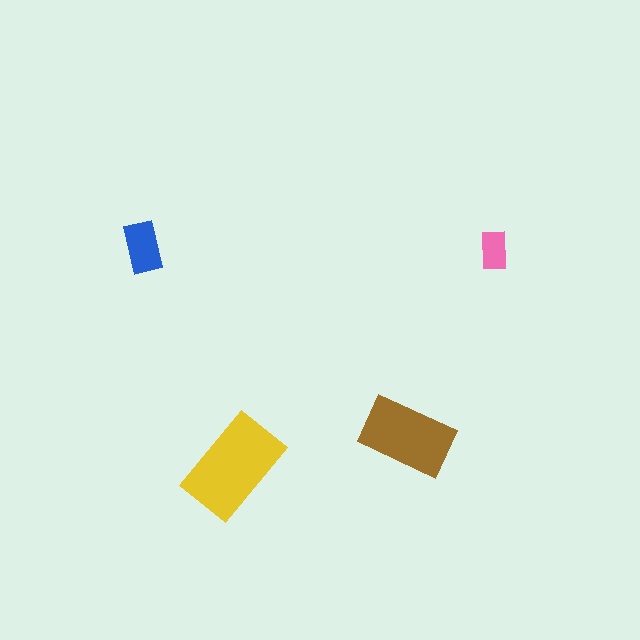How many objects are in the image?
There are 4 objects in the image.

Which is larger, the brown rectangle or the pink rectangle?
The brown one.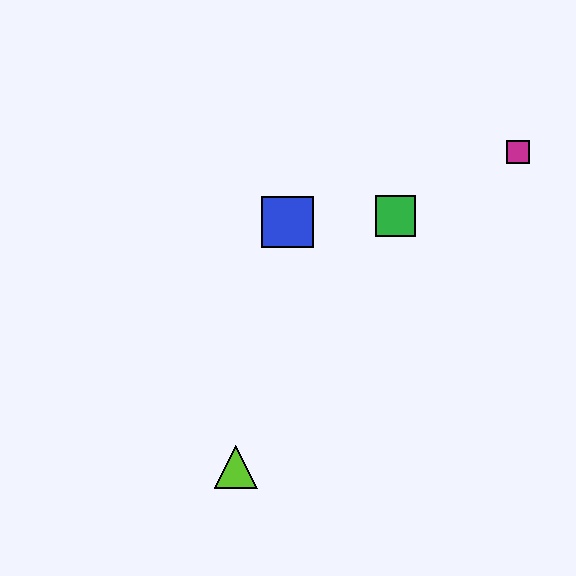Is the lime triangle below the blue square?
Yes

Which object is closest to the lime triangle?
The blue square is closest to the lime triangle.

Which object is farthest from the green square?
The lime triangle is farthest from the green square.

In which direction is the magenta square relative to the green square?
The magenta square is to the right of the green square.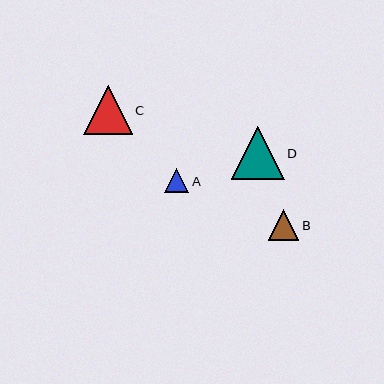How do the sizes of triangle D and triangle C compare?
Triangle D and triangle C are approximately the same size.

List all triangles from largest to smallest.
From largest to smallest: D, C, B, A.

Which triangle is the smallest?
Triangle A is the smallest with a size of approximately 24 pixels.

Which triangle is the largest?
Triangle D is the largest with a size of approximately 53 pixels.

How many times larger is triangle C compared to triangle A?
Triangle C is approximately 2.0 times the size of triangle A.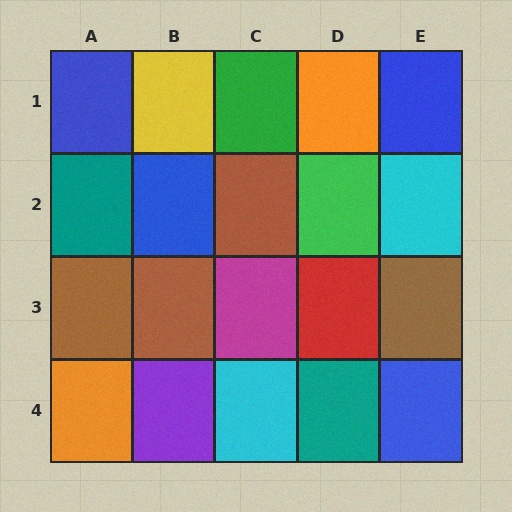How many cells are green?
2 cells are green.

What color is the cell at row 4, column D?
Teal.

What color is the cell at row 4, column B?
Purple.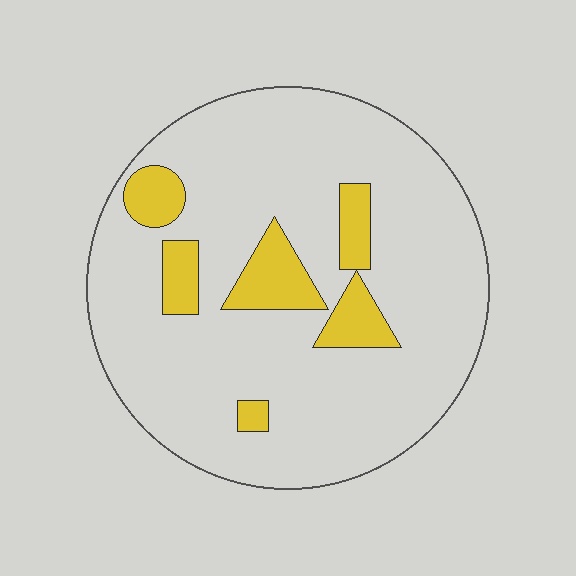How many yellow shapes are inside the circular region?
6.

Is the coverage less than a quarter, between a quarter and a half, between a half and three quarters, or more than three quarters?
Less than a quarter.